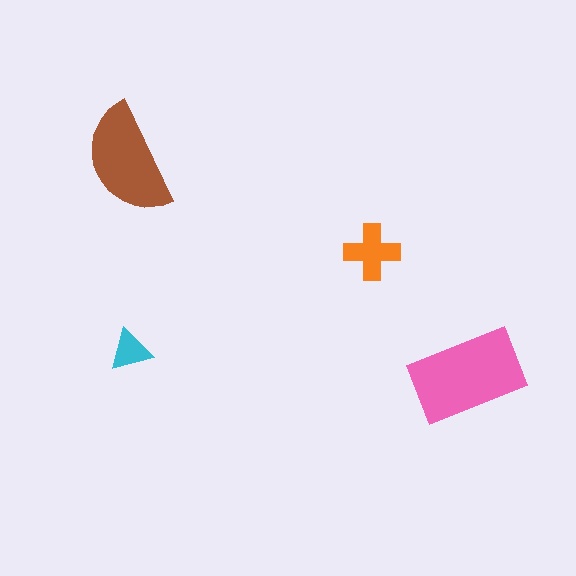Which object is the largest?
The pink rectangle.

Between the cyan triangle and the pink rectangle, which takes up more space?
The pink rectangle.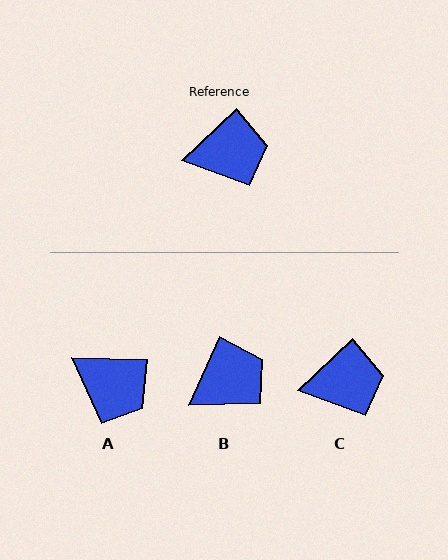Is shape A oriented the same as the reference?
No, it is off by about 45 degrees.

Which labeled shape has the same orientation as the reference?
C.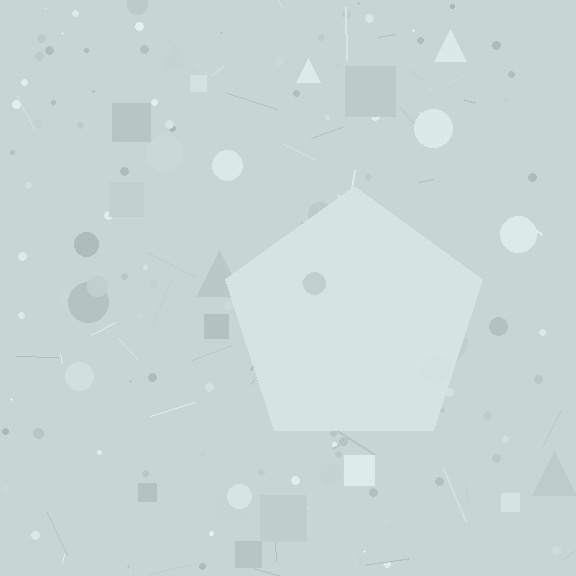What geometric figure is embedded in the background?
A pentagon is embedded in the background.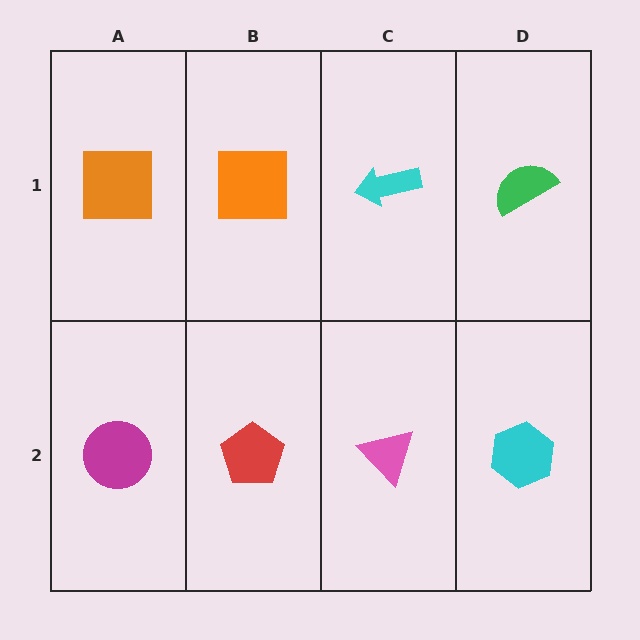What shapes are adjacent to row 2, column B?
An orange square (row 1, column B), a magenta circle (row 2, column A), a pink triangle (row 2, column C).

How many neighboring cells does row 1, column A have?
2.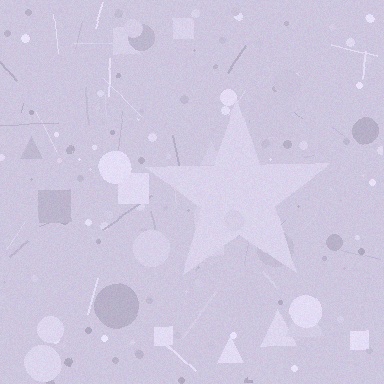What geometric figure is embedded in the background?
A star is embedded in the background.